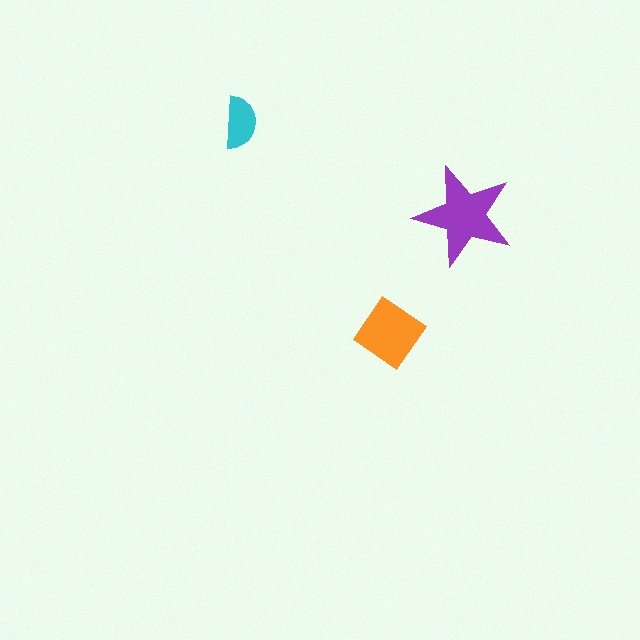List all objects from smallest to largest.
The cyan semicircle, the orange diamond, the purple star.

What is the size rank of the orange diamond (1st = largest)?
2nd.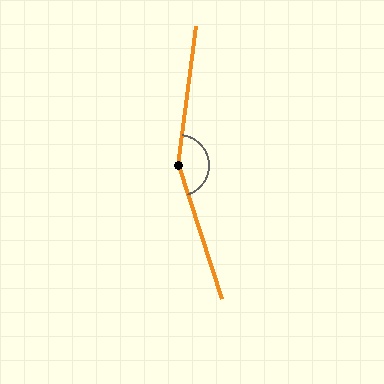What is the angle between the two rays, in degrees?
Approximately 155 degrees.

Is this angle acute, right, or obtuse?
It is obtuse.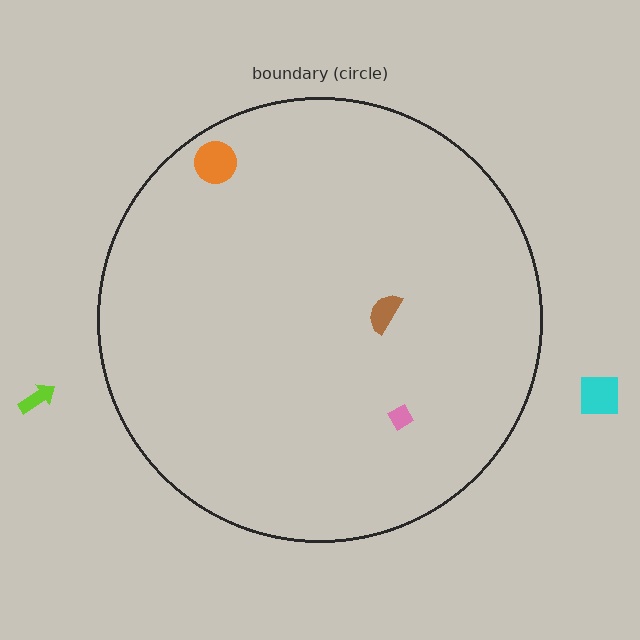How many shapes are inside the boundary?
3 inside, 2 outside.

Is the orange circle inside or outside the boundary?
Inside.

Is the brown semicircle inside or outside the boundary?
Inside.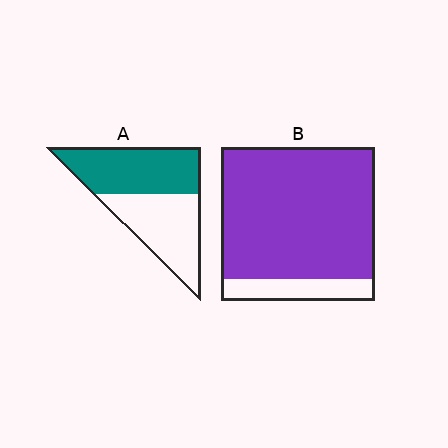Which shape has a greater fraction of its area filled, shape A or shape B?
Shape B.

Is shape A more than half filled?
Roughly half.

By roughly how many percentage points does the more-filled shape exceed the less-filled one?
By roughly 35 percentage points (B over A).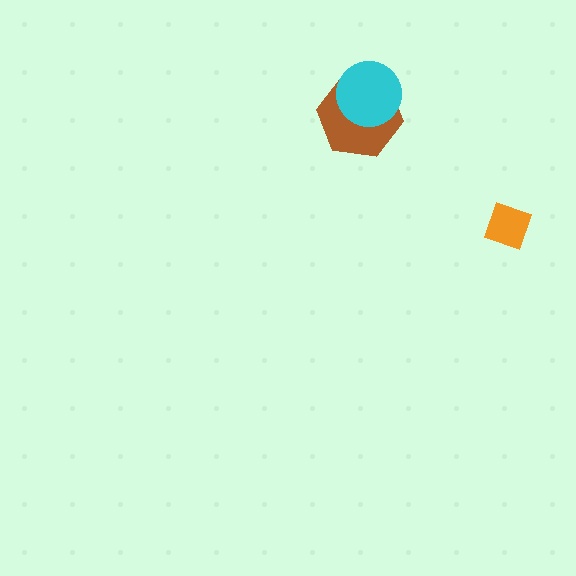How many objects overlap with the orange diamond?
0 objects overlap with the orange diamond.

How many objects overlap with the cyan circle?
1 object overlaps with the cyan circle.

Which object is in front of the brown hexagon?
The cyan circle is in front of the brown hexagon.